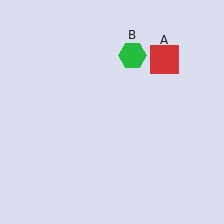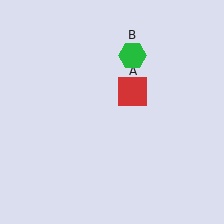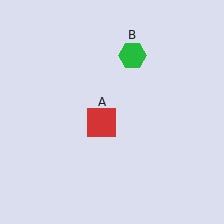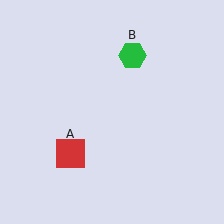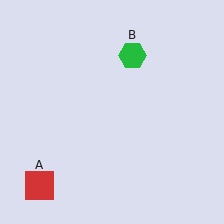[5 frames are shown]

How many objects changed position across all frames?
1 object changed position: red square (object A).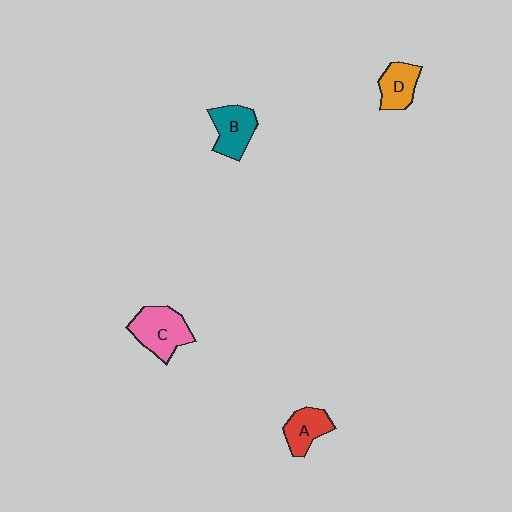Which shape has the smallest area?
Shape D (orange).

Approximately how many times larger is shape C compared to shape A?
Approximately 1.5 times.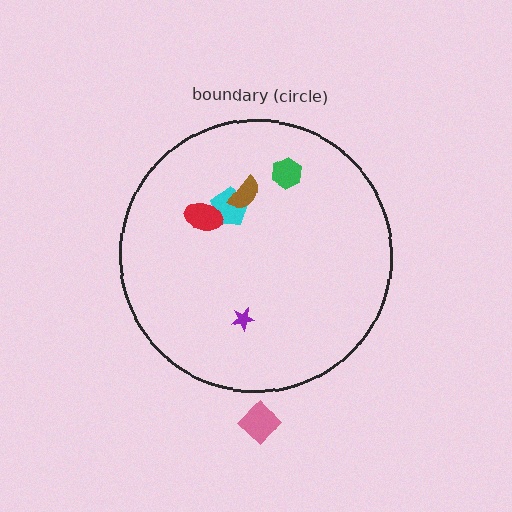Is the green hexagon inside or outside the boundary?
Inside.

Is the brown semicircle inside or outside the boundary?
Inside.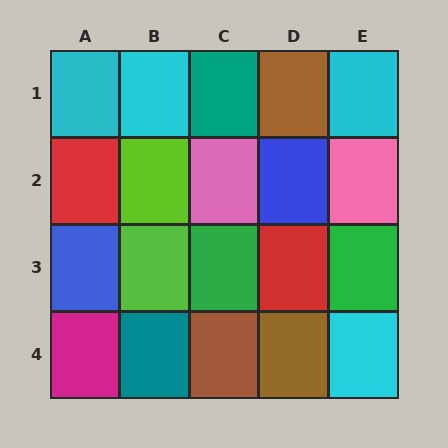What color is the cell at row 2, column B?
Lime.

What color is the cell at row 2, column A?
Red.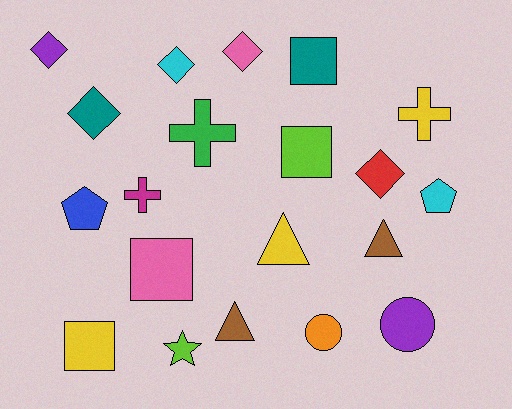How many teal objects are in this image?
There are 2 teal objects.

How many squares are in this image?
There are 4 squares.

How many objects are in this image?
There are 20 objects.